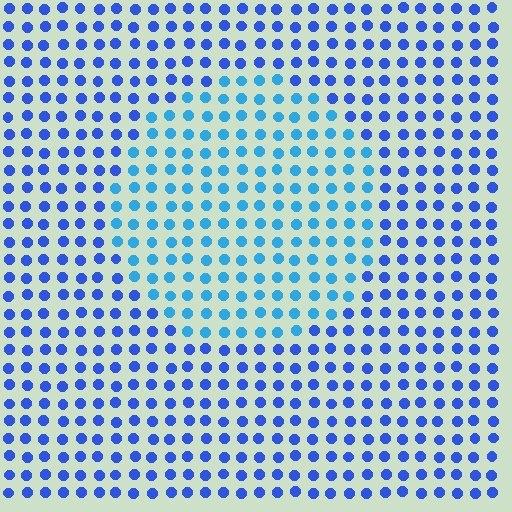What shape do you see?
I see a circle.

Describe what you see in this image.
The image is filled with small blue elements in a uniform arrangement. A circle-shaped region is visible where the elements are tinted to a slightly different hue, forming a subtle color boundary.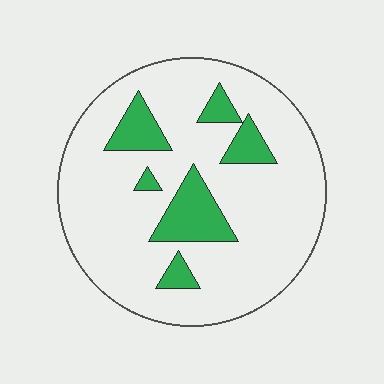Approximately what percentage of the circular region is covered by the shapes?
Approximately 15%.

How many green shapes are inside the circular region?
6.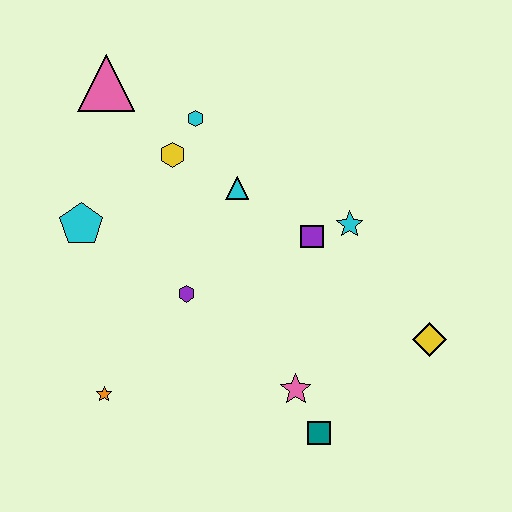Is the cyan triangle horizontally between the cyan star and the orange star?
Yes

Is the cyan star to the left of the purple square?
No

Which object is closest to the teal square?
The pink star is closest to the teal square.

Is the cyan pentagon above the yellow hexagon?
No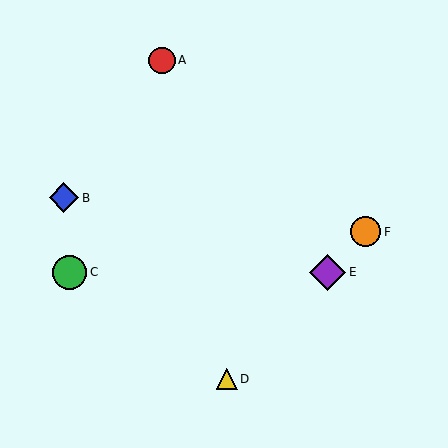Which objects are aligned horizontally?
Objects C, E are aligned horizontally.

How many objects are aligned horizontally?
2 objects (C, E) are aligned horizontally.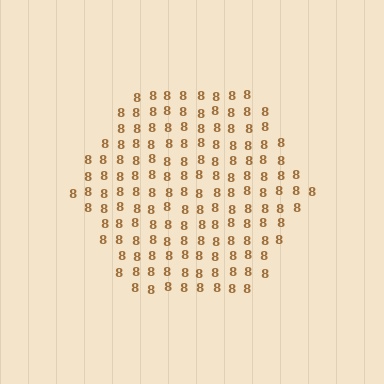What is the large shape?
The large shape is a hexagon.